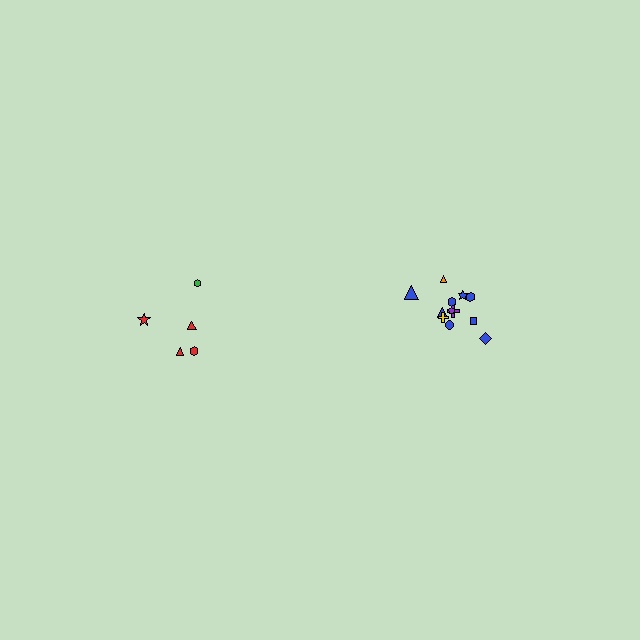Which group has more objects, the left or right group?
The right group.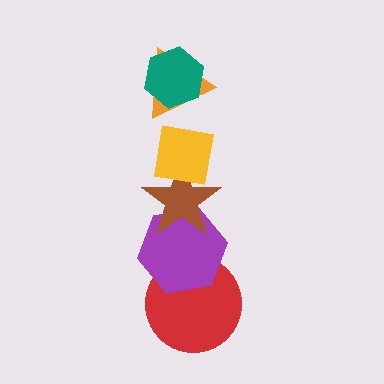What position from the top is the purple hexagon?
The purple hexagon is 5th from the top.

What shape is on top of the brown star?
The yellow square is on top of the brown star.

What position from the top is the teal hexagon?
The teal hexagon is 1st from the top.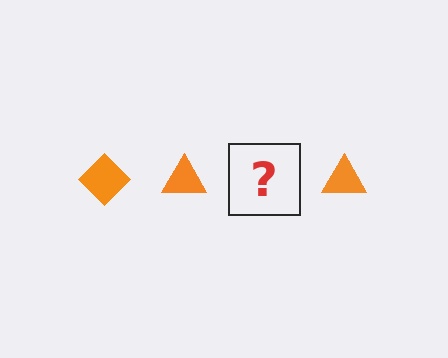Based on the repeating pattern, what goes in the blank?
The blank should be an orange diamond.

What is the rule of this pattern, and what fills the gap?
The rule is that the pattern cycles through diamond, triangle shapes in orange. The gap should be filled with an orange diamond.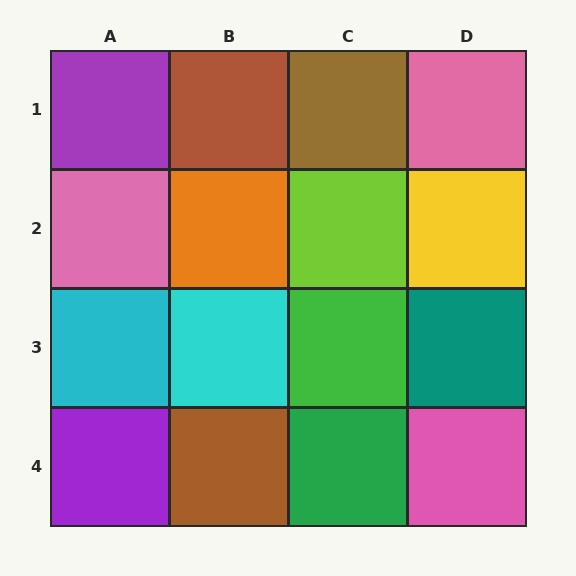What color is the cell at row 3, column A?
Cyan.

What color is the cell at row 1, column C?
Brown.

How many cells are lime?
1 cell is lime.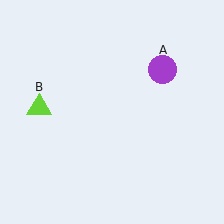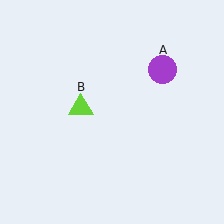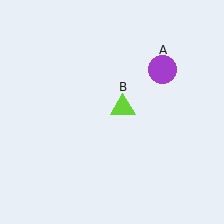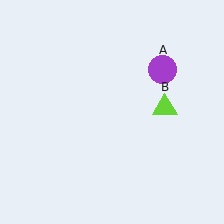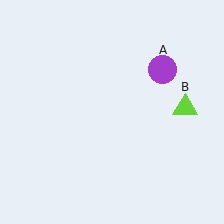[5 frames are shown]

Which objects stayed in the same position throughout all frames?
Purple circle (object A) remained stationary.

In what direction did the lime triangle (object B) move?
The lime triangle (object B) moved right.